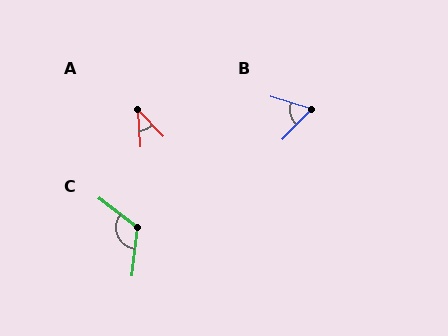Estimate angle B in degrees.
Approximately 63 degrees.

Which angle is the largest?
C, at approximately 121 degrees.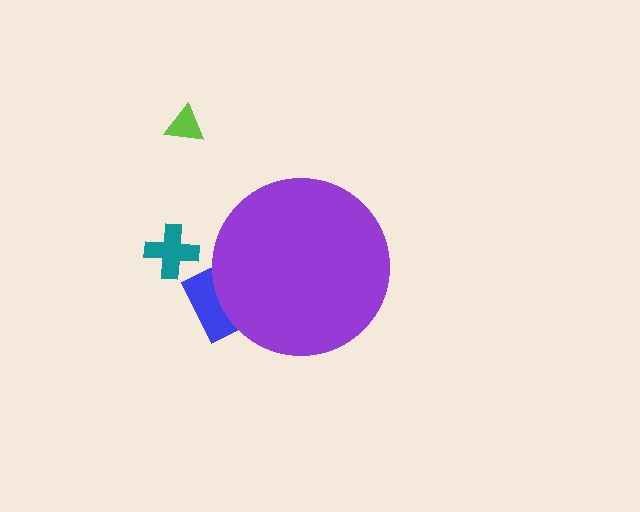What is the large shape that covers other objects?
A purple circle.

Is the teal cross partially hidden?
No, the teal cross is fully visible.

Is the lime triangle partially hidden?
No, the lime triangle is fully visible.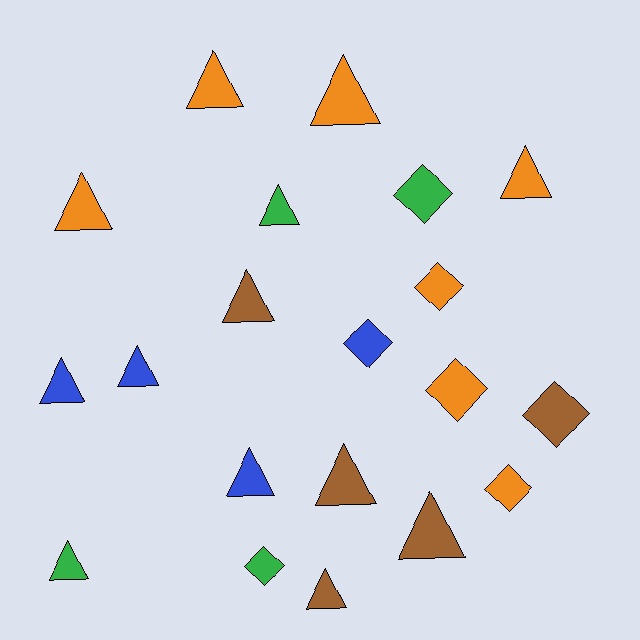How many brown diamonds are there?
There is 1 brown diamond.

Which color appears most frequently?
Orange, with 7 objects.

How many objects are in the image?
There are 20 objects.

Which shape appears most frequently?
Triangle, with 13 objects.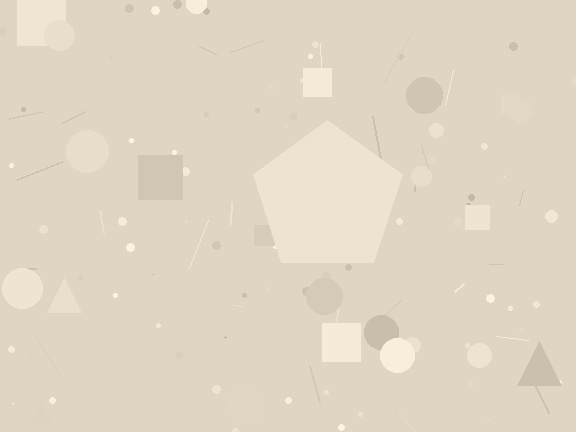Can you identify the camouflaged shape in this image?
The camouflaged shape is a pentagon.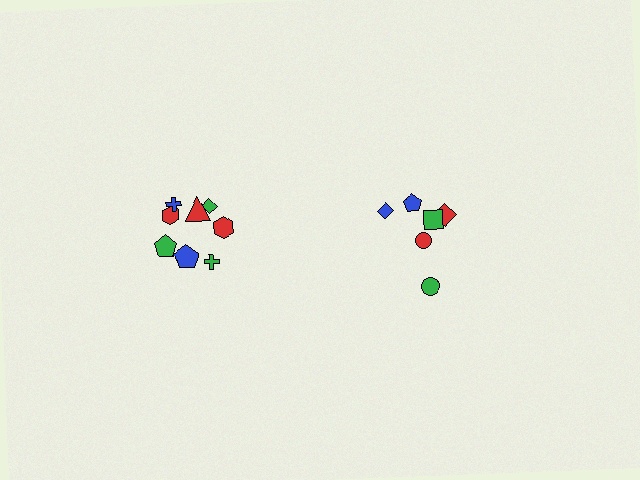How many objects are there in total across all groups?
There are 14 objects.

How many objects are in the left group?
There are 8 objects.